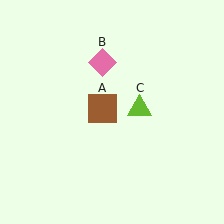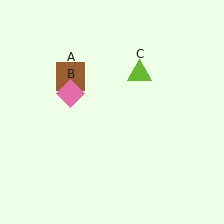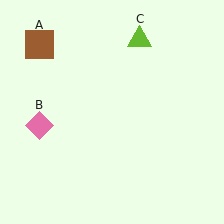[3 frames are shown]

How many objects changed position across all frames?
3 objects changed position: brown square (object A), pink diamond (object B), lime triangle (object C).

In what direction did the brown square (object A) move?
The brown square (object A) moved up and to the left.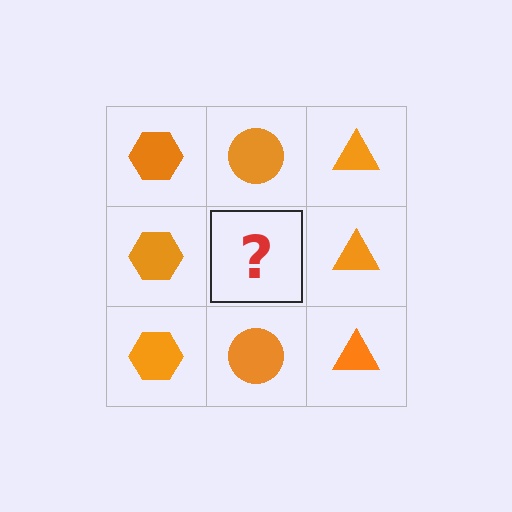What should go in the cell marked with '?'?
The missing cell should contain an orange circle.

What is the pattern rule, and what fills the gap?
The rule is that each column has a consistent shape. The gap should be filled with an orange circle.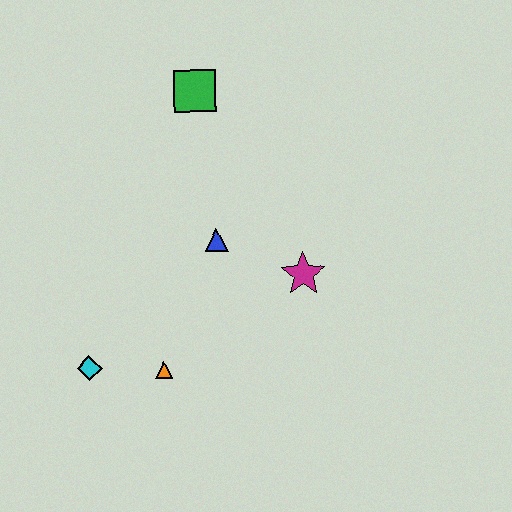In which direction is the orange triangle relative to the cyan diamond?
The orange triangle is to the right of the cyan diamond.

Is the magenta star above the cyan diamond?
Yes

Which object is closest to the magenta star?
The blue triangle is closest to the magenta star.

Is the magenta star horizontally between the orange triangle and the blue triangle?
No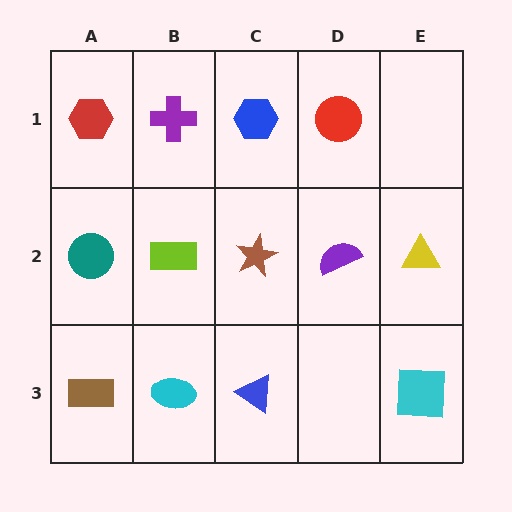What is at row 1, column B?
A purple cross.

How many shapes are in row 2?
5 shapes.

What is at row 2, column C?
A brown star.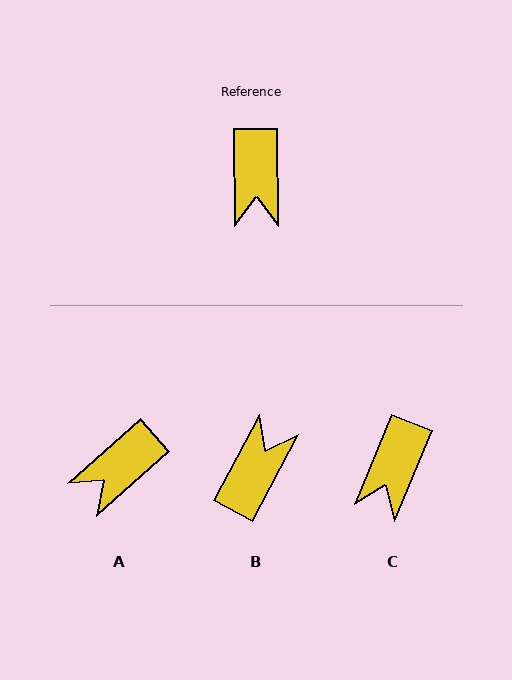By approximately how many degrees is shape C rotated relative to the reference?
Approximately 23 degrees clockwise.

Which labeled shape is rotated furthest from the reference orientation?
B, about 152 degrees away.